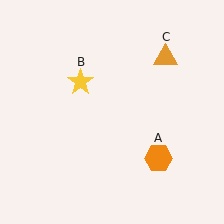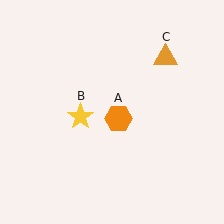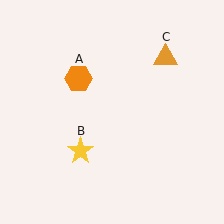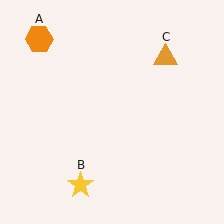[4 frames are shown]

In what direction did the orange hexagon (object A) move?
The orange hexagon (object A) moved up and to the left.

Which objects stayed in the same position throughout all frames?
Orange triangle (object C) remained stationary.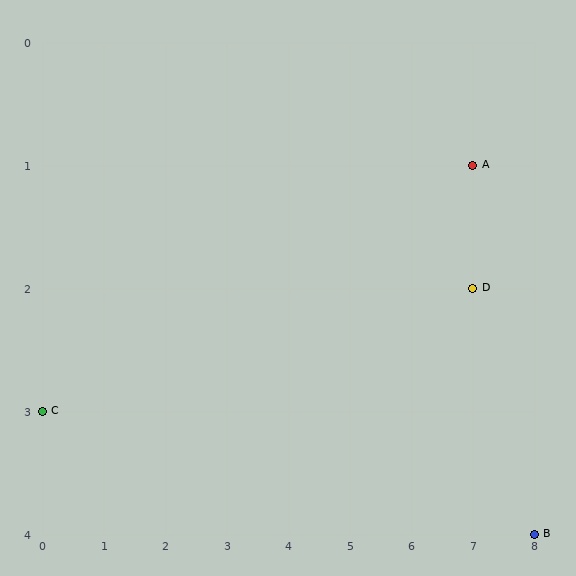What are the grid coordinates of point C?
Point C is at grid coordinates (0, 3).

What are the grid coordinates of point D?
Point D is at grid coordinates (7, 2).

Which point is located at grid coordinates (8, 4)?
Point B is at (8, 4).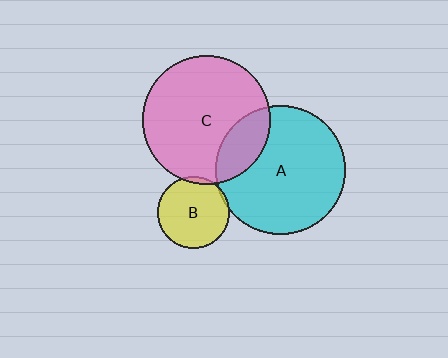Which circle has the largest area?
Circle A (cyan).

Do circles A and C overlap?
Yes.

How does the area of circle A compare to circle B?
Approximately 3.2 times.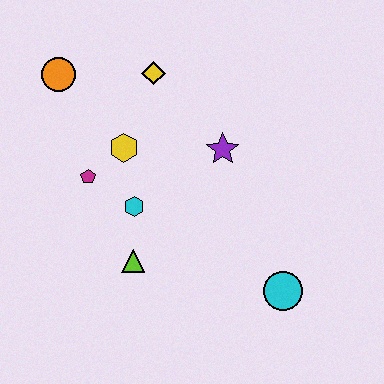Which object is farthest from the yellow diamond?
The cyan circle is farthest from the yellow diamond.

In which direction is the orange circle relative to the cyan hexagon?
The orange circle is above the cyan hexagon.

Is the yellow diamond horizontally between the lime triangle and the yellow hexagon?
No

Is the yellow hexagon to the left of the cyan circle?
Yes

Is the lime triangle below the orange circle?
Yes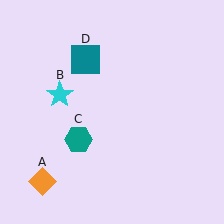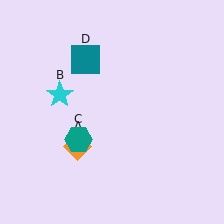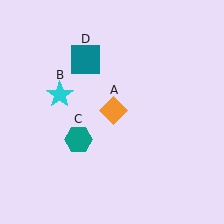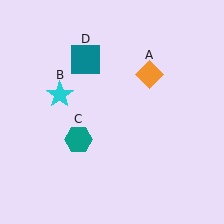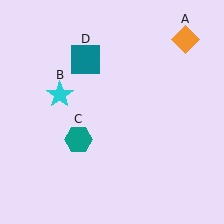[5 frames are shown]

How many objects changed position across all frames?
1 object changed position: orange diamond (object A).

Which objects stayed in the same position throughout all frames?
Cyan star (object B) and teal hexagon (object C) and teal square (object D) remained stationary.